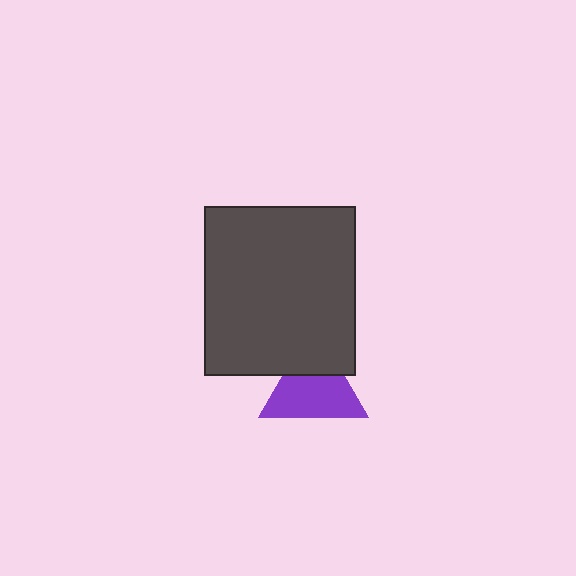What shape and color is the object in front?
The object in front is a dark gray rectangle.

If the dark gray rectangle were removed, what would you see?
You would see the complete purple triangle.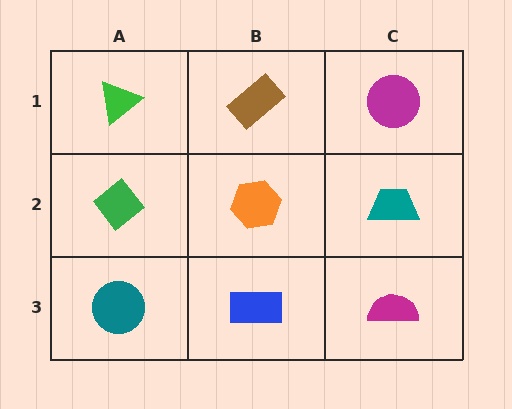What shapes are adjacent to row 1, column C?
A teal trapezoid (row 2, column C), a brown rectangle (row 1, column B).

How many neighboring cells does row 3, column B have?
3.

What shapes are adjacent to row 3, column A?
A green diamond (row 2, column A), a blue rectangle (row 3, column B).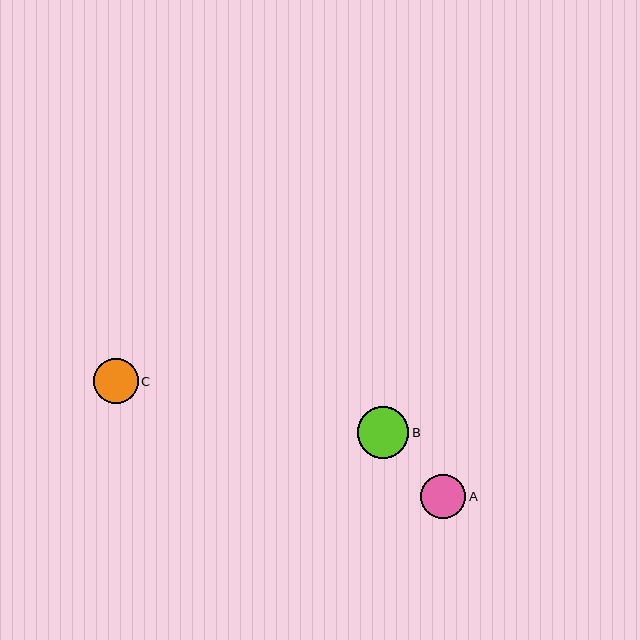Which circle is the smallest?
Circle A is the smallest with a size of approximately 45 pixels.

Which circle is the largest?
Circle B is the largest with a size of approximately 51 pixels.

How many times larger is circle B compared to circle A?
Circle B is approximately 1.1 times the size of circle A.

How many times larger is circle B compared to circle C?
Circle B is approximately 1.1 times the size of circle C.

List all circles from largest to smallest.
From largest to smallest: B, C, A.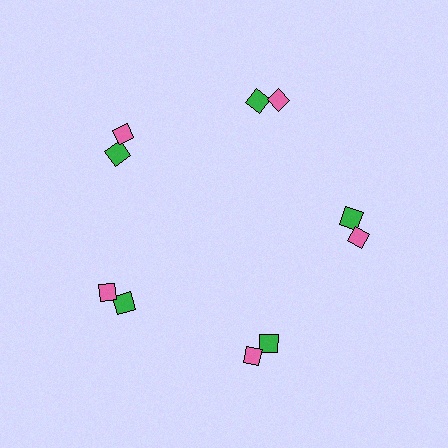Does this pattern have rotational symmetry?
Yes, this pattern has 5-fold rotational symmetry. It looks the same after rotating 72 degrees around the center.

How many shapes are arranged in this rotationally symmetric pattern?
There are 10 shapes, arranged in 5 groups of 2.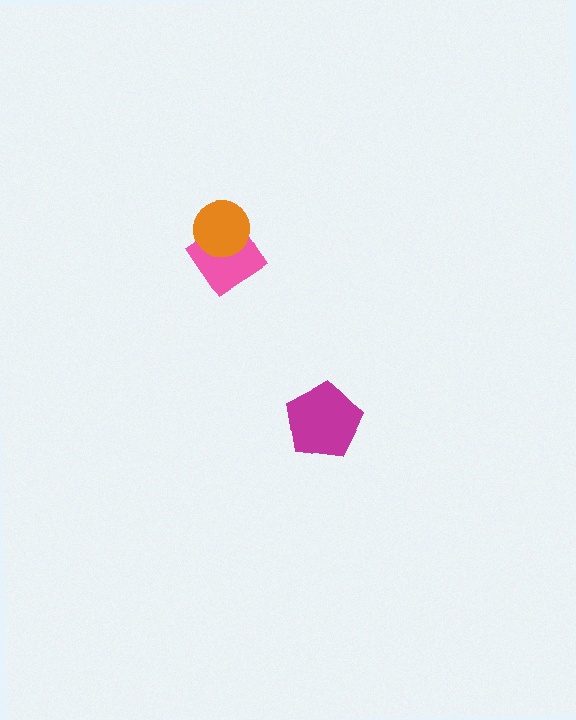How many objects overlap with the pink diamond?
1 object overlaps with the pink diamond.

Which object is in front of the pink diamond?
The orange circle is in front of the pink diamond.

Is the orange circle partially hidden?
No, no other shape covers it.